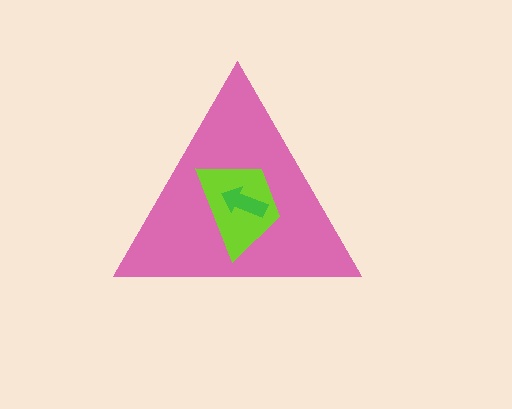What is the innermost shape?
The green arrow.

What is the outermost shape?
The pink triangle.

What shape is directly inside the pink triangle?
The lime trapezoid.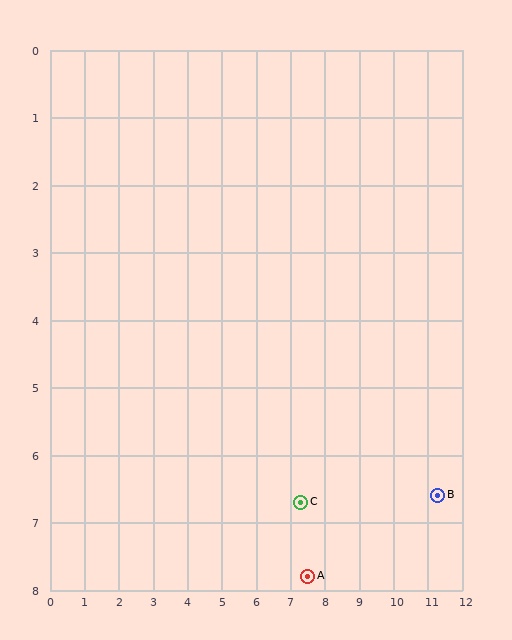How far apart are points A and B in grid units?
Points A and B are about 4.0 grid units apart.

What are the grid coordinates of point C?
Point C is at approximately (7.3, 6.7).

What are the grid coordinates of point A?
Point A is at approximately (7.5, 7.8).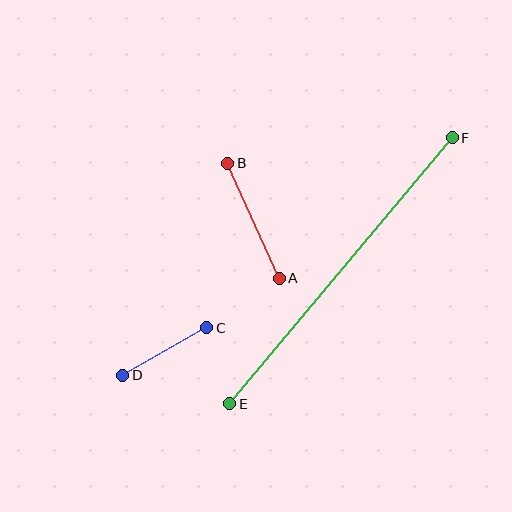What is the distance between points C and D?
The distance is approximately 97 pixels.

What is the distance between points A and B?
The distance is approximately 126 pixels.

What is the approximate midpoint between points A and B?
The midpoint is at approximately (253, 221) pixels.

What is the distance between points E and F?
The distance is approximately 347 pixels.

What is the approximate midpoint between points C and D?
The midpoint is at approximately (165, 351) pixels.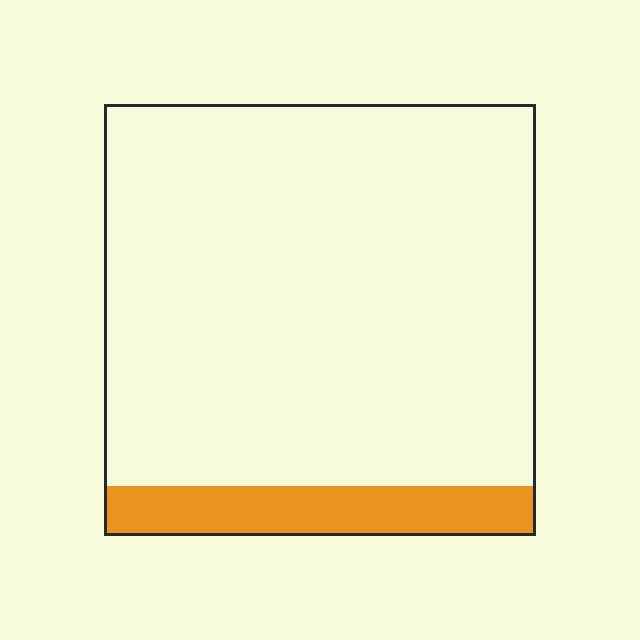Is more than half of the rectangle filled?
No.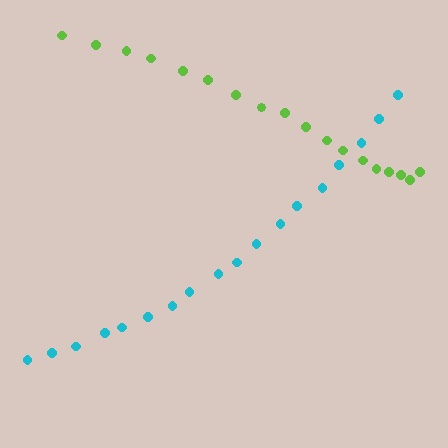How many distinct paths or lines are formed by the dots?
There are 2 distinct paths.